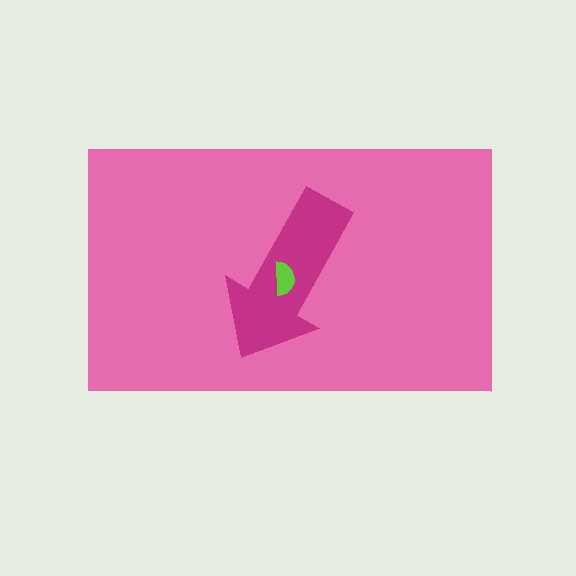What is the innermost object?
The lime semicircle.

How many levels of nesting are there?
3.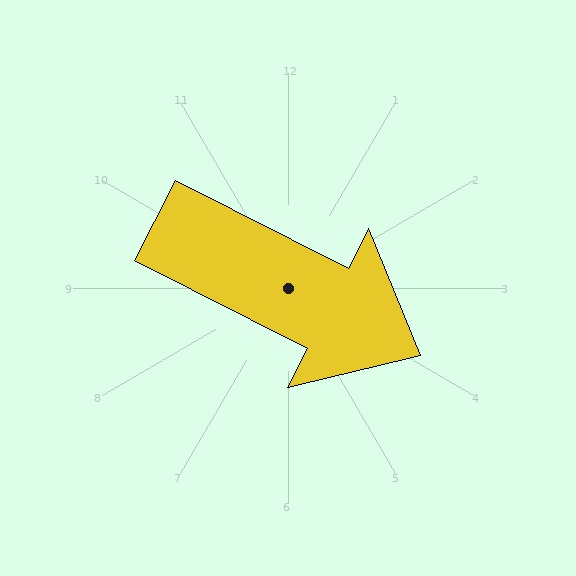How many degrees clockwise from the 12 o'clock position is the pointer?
Approximately 117 degrees.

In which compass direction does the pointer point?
Southeast.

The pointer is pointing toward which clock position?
Roughly 4 o'clock.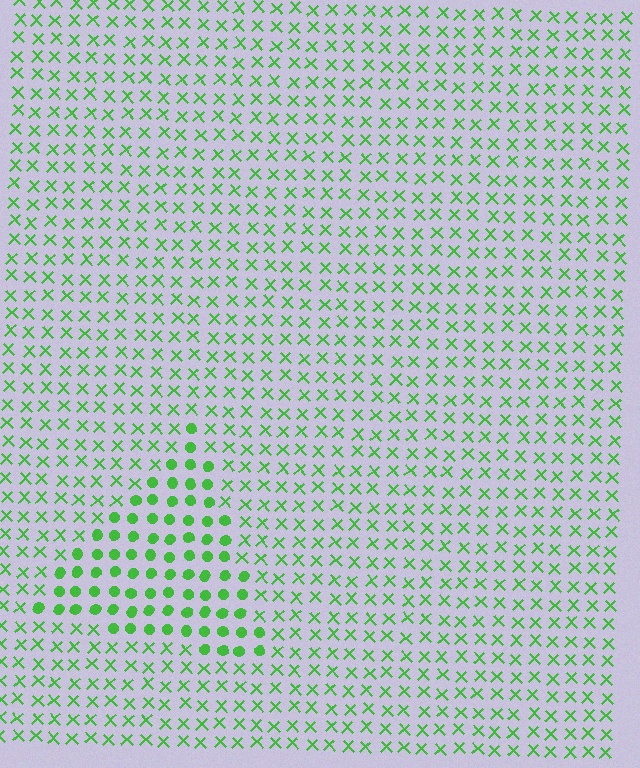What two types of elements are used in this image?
The image uses circles inside the triangle region and X marks outside it.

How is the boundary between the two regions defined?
The boundary is defined by a change in element shape: circles inside vs. X marks outside. All elements share the same color and spacing.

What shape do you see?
I see a triangle.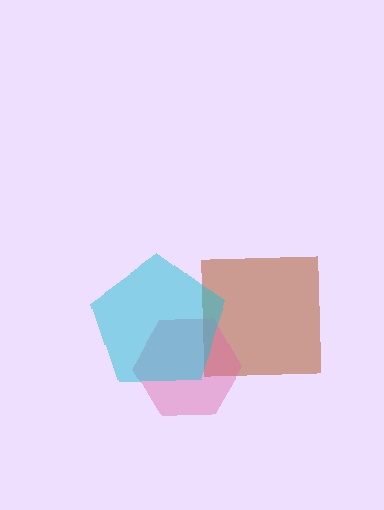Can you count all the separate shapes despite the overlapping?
Yes, there are 3 separate shapes.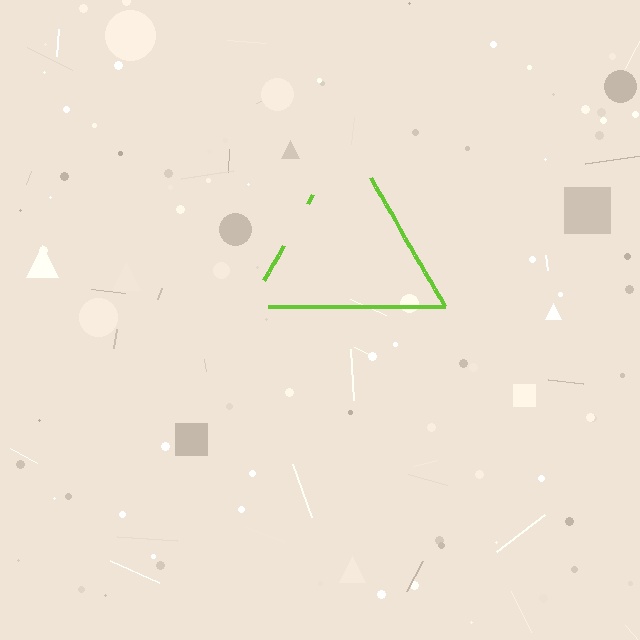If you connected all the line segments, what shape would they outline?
They would outline a triangle.